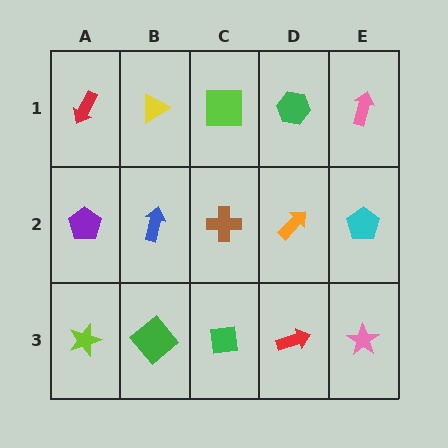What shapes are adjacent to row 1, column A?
A purple pentagon (row 2, column A), a yellow triangle (row 1, column B).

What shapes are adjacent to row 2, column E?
A pink arrow (row 1, column E), a pink star (row 3, column E), an orange arrow (row 2, column D).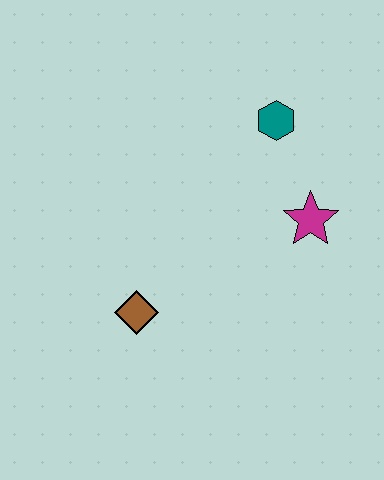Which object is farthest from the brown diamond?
The teal hexagon is farthest from the brown diamond.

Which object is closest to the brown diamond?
The magenta star is closest to the brown diamond.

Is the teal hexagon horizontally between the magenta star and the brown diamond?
Yes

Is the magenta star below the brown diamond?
No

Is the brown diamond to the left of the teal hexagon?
Yes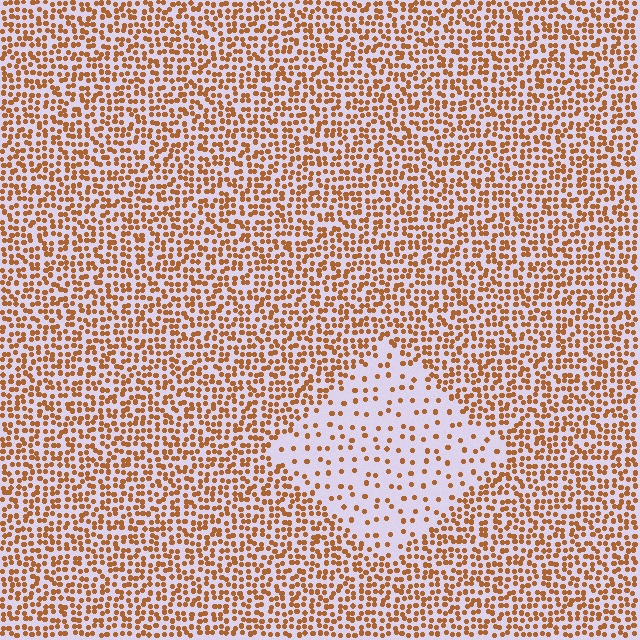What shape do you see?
I see a diamond.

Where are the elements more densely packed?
The elements are more densely packed outside the diamond boundary.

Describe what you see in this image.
The image contains small brown elements arranged at two different densities. A diamond-shaped region is visible where the elements are less densely packed than the surrounding area.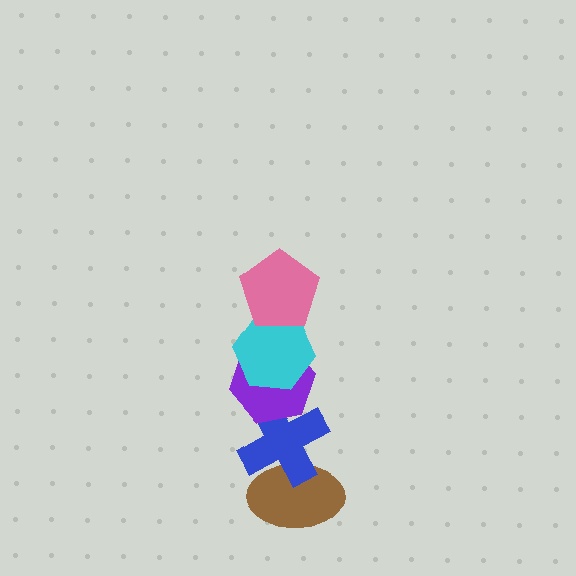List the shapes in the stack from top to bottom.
From top to bottom: the pink pentagon, the cyan hexagon, the purple hexagon, the blue cross, the brown ellipse.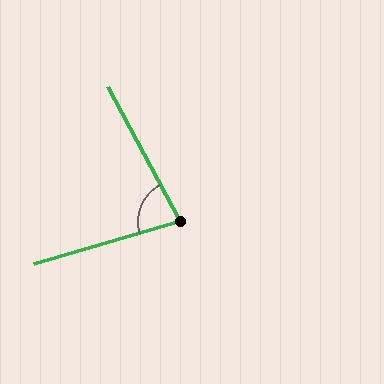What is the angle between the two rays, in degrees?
Approximately 78 degrees.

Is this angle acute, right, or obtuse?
It is acute.